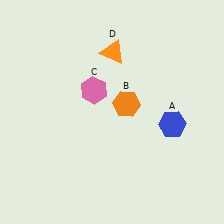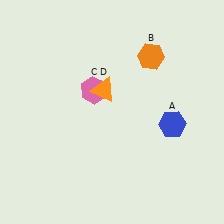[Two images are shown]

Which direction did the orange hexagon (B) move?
The orange hexagon (B) moved up.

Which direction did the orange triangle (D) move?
The orange triangle (D) moved down.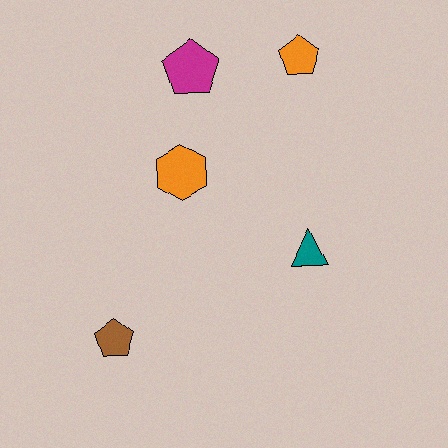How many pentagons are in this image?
There are 3 pentagons.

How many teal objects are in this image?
There is 1 teal object.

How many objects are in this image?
There are 5 objects.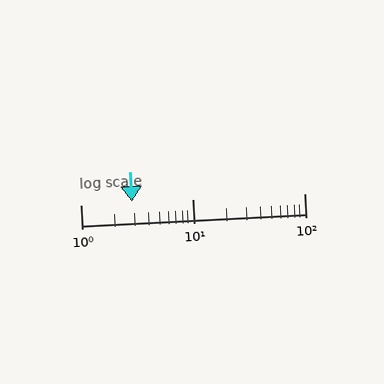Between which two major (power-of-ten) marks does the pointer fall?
The pointer is between 1 and 10.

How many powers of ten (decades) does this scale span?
The scale spans 2 decades, from 1 to 100.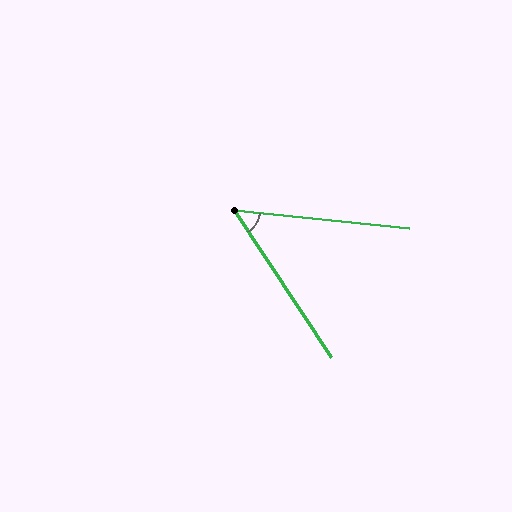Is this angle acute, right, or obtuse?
It is acute.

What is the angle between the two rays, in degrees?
Approximately 51 degrees.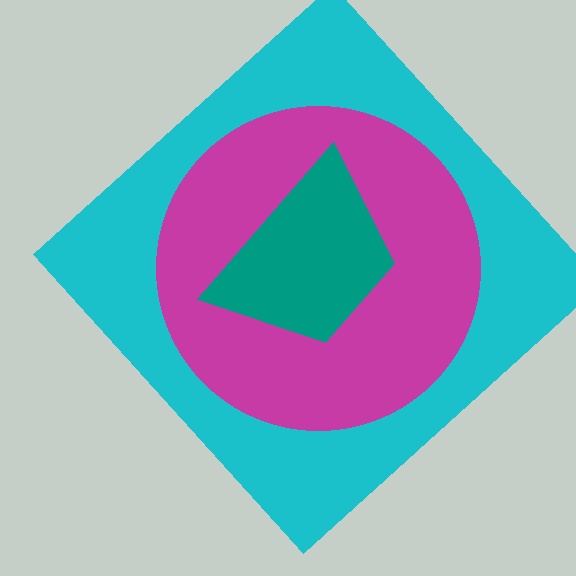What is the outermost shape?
The cyan diamond.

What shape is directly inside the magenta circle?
The teal trapezoid.